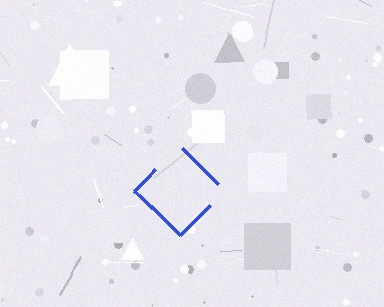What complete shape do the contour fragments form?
The contour fragments form a diamond.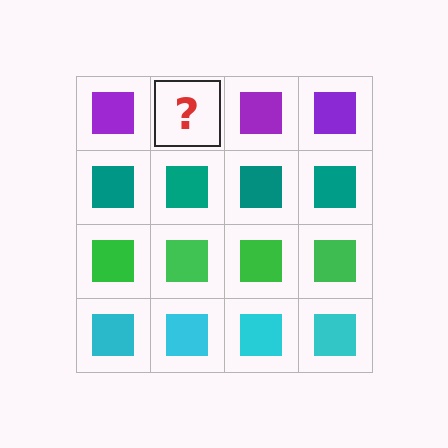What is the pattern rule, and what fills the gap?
The rule is that each row has a consistent color. The gap should be filled with a purple square.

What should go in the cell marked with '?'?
The missing cell should contain a purple square.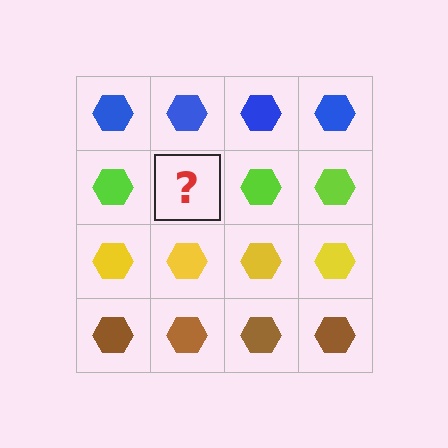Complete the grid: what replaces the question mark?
The question mark should be replaced with a lime hexagon.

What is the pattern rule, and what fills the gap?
The rule is that each row has a consistent color. The gap should be filled with a lime hexagon.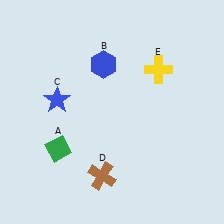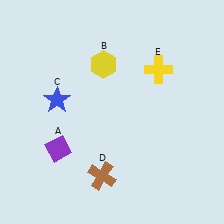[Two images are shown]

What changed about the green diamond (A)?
In Image 1, A is green. In Image 2, it changed to purple.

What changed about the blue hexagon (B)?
In Image 1, B is blue. In Image 2, it changed to yellow.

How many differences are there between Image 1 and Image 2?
There are 2 differences between the two images.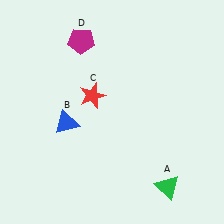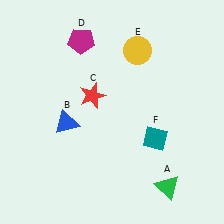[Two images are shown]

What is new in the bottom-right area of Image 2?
A teal diamond (F) was added in the bottom-right area of Image 2.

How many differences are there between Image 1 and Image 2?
There are 2 differences between the two images.